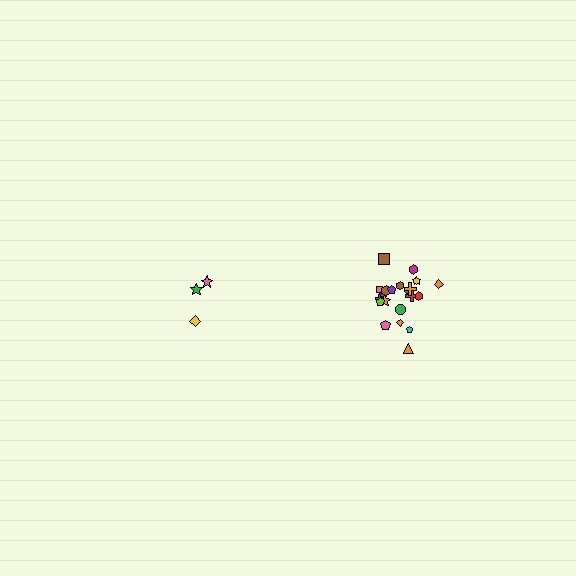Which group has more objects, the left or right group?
The right group.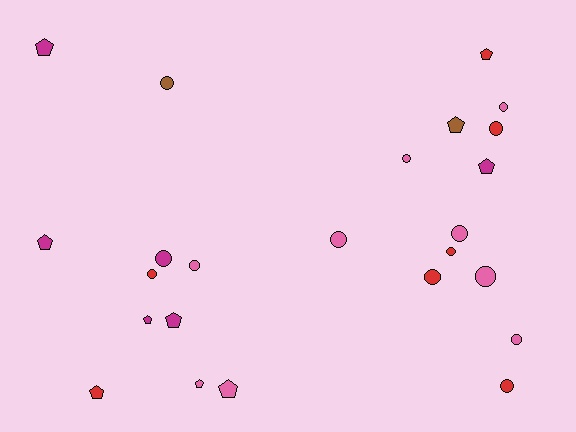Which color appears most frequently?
Pink, with 9 objects.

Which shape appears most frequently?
Circle, with 14 objects.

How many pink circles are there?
There are 7 pink circles.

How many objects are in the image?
There are 24 objects.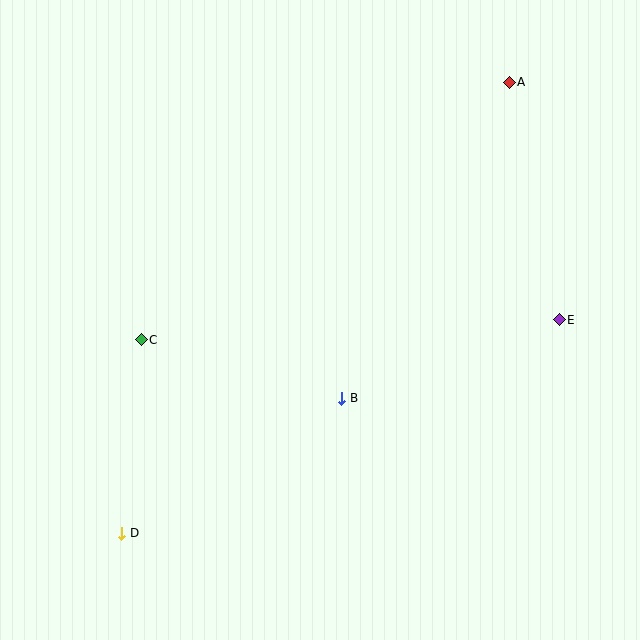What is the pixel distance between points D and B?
The distance between D and B is 258 pixels.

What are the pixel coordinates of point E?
Point E is at (559, 320).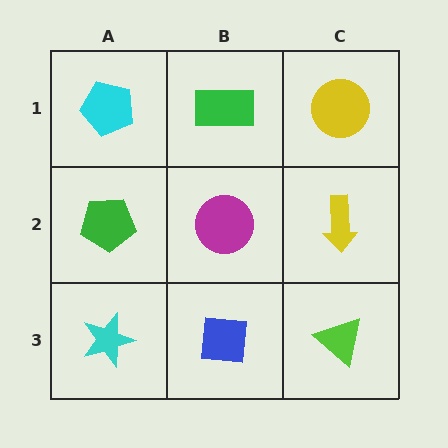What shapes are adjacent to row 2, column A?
A cyan pentagon (row 1, column A), a cyan star (row 3, column A), a magenta circle (row 2, column B).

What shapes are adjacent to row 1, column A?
A green pentagon (row 2, column A), a green rectangle (row 1, column B).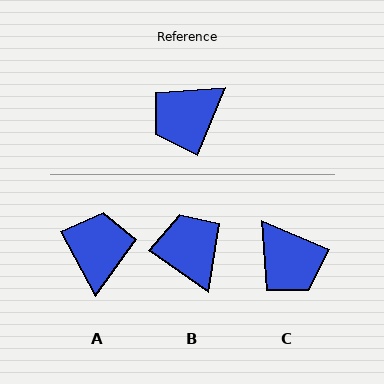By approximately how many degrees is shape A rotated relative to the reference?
Approximately 130 degrees clockwise.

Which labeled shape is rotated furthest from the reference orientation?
A, about 130 degrees away.